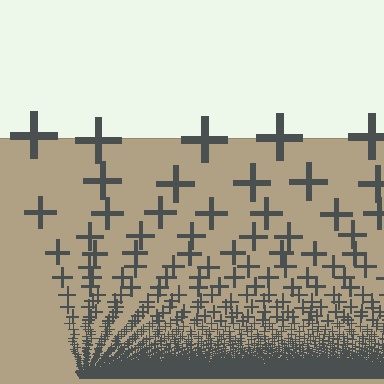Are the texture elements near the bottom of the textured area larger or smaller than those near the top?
Smaller. The gradient is inverted — elements near the bottom are smaller and denser.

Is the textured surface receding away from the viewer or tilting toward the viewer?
The surface appears to tilt toward the viewer. Texture elements get larger and sparser toward the top.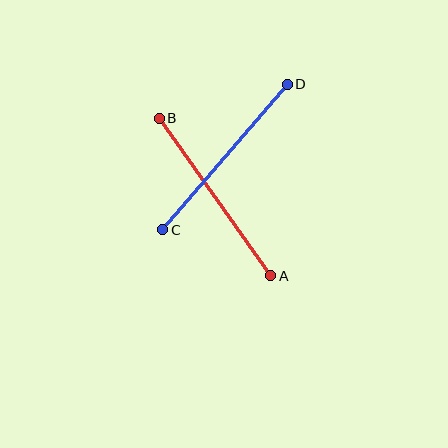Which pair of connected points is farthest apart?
Points A and B are farthest apart.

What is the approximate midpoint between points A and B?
The midpoint is at approximately (215, 197) pixels.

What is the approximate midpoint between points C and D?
The midpoint is at approximately (225, 157) pixels.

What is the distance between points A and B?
The distance is approximately 193 pixels.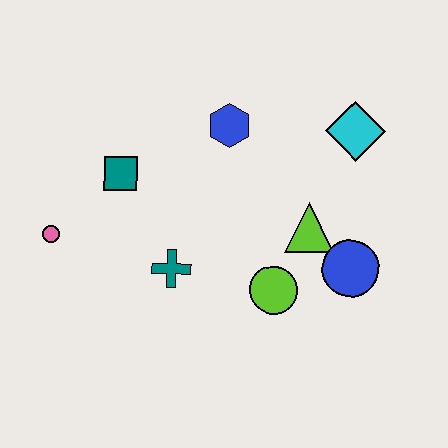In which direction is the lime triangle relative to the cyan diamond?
The lime triangle is below the cyan diamond.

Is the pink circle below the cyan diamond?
Yes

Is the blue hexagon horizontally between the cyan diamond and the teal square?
Yes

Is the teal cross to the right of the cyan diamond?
No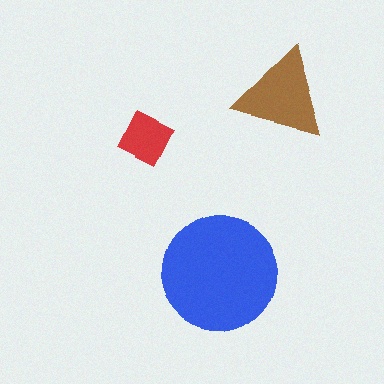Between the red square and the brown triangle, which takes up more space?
The brown triangle.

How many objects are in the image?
There are 3 objects in the image.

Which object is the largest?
The blue circle.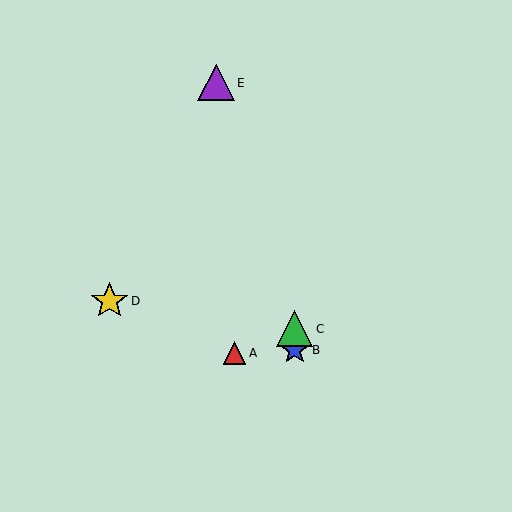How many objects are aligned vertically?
2 objects (B, C) are aligned vertically.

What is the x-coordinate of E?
Object E is at x≈216.